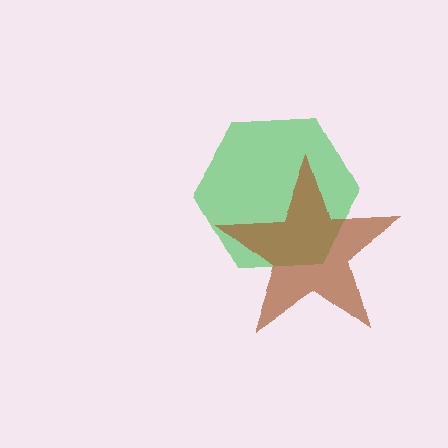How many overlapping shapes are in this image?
There are 2 overlapping shapes in the image.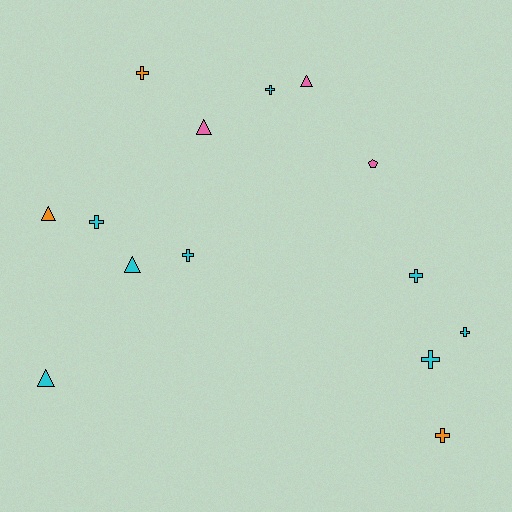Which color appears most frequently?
Cyan, with 8 objects.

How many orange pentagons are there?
There are no orange pentagons.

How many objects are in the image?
There are 14 objects.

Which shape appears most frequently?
Cross, with 8 objects.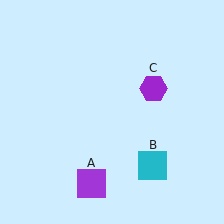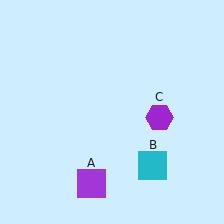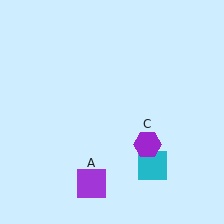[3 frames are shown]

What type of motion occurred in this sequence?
The purple hexagon (object C) rotated clockwise around the center of the scene.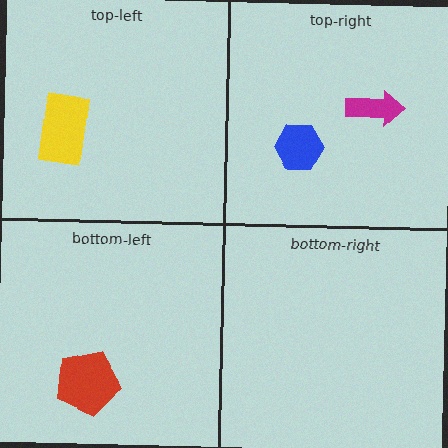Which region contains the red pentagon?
The bottom-left region.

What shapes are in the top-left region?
The yellow rectangle.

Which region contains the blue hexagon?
The top-right region.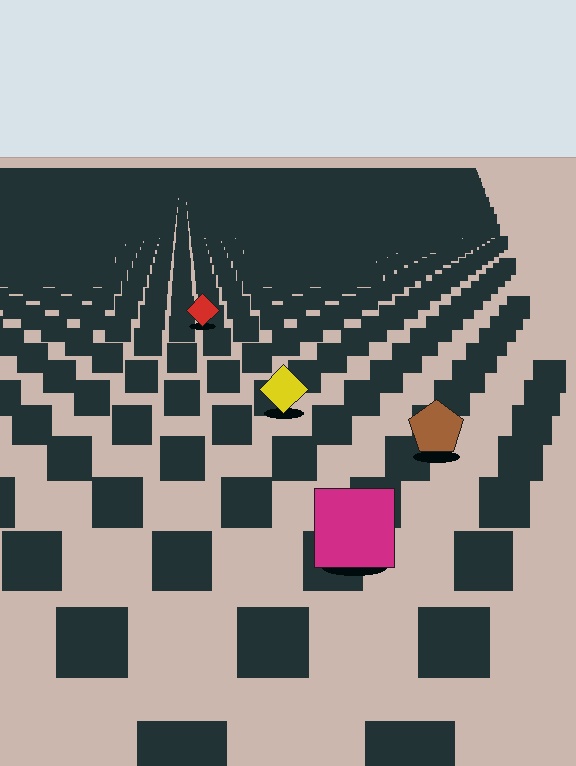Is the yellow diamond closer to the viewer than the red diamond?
Yes. The yellow diamond is closer — you can tell from the texture gradient: the ground texture is coarser near it.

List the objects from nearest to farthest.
From nearest to farthest: the magenta square, the brown pentagon, the yellow diamond, the red diamond.